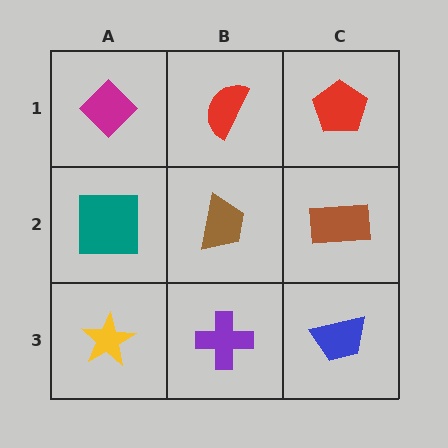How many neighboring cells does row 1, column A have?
2.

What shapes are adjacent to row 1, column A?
A teal square (row 2, column A), a red semicircle (row 1, column B).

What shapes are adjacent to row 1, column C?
A brown rectangle (row 2, column C), a red semicircle (row 1, column B).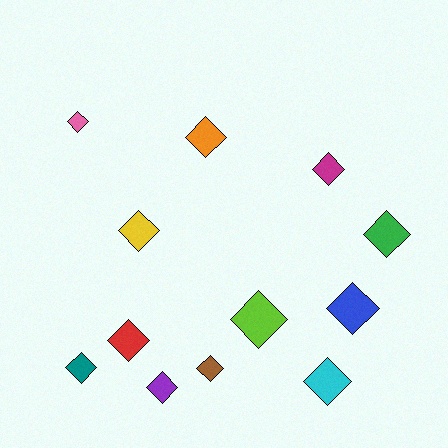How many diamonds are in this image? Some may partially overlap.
There are 12 diamonds.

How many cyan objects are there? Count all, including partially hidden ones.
There is 1 cyan object.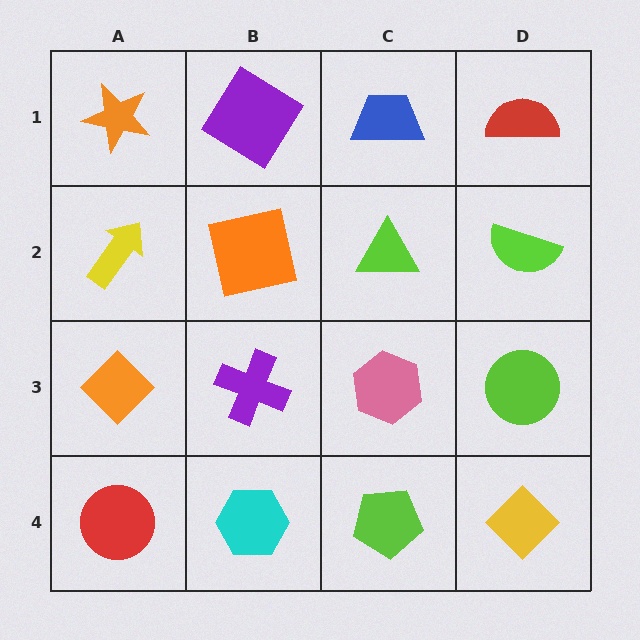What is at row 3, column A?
An orange diamond.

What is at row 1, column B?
A purple diamond.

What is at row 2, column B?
An orange square.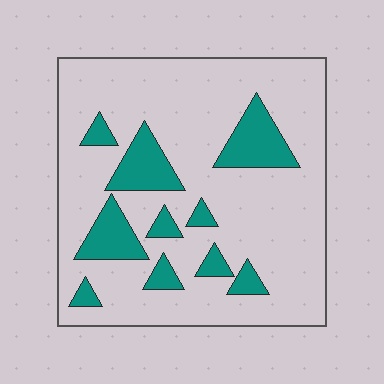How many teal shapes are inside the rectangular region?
10.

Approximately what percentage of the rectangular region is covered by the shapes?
Approximately 20%.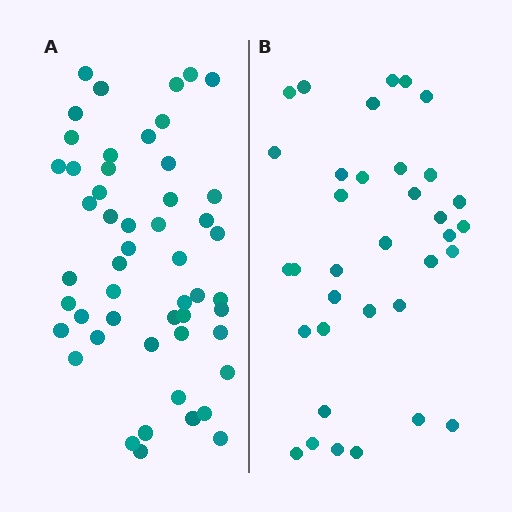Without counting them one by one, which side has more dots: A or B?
Region A (the left region) has more dots.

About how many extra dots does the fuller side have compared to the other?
Region A has approximately 15 more dots than region B.